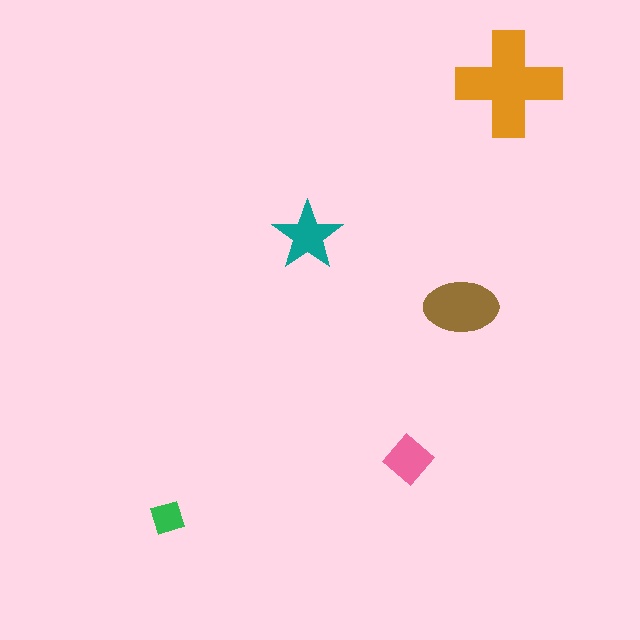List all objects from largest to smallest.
The orange cross, the brown ellipse, the teal star, the pink diamond, the green diamond.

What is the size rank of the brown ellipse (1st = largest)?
2nd.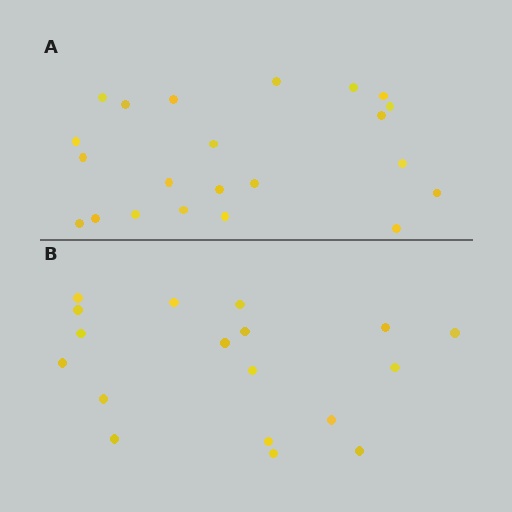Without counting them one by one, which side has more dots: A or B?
Region A (the top region) has more dots.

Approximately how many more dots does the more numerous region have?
Region A has about 4 more dots than region B.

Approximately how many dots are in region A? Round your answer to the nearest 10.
About 20 dots. (The exact count is 22, which rounds to 20.)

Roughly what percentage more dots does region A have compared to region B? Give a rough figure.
About 20% more.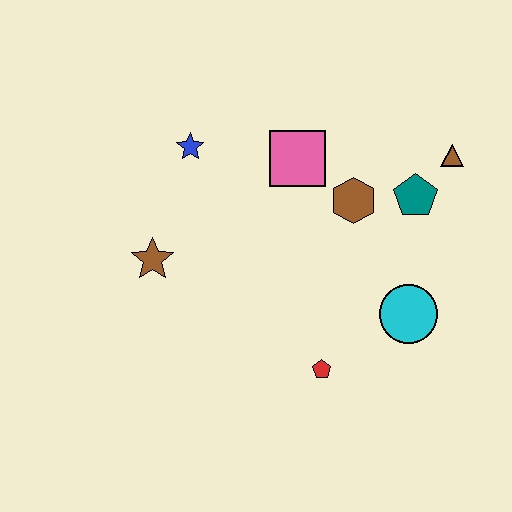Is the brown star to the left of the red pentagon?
Yes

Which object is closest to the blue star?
The pink square is closest to the blue star.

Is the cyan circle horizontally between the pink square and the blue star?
No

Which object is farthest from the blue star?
The cyan circle is farthest from the blue star.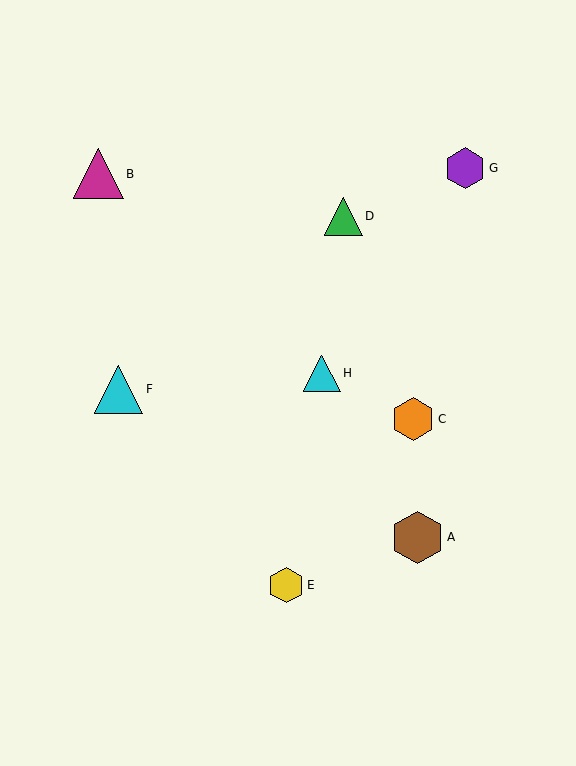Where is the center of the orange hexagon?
The center of the orange hexagon is at (413, 419).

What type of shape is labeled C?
Shape C is an orange hexagon.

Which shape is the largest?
The brown hexagon (labeled A) is the largest.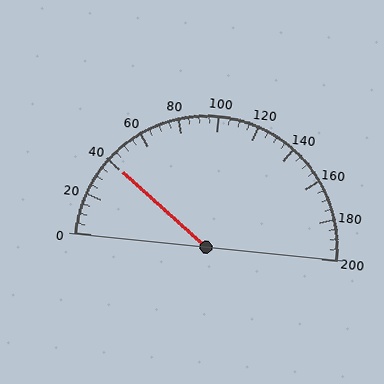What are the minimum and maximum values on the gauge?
The gauge ranges from 0 to 200.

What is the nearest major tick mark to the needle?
The nearest major tick mark is 40.